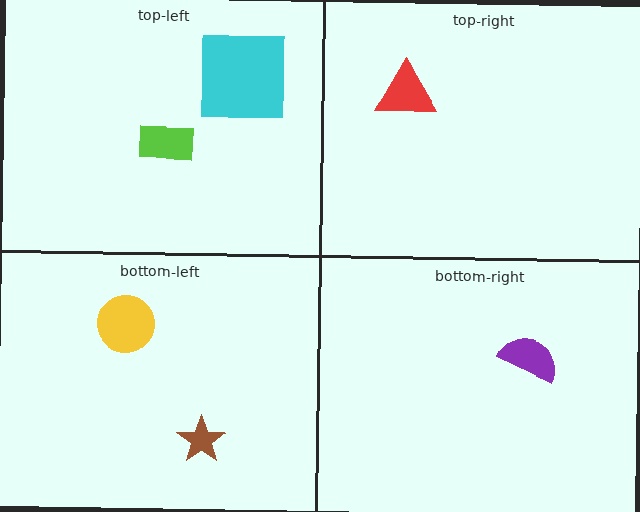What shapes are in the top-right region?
The red triangle.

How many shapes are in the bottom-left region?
2.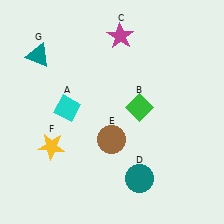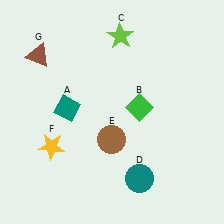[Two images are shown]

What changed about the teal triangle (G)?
In Image 1, G is teal. In Image 2, it changed to brown.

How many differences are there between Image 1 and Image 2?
There are 3 differences between the two images.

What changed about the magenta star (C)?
In Image 1, C is magenta. In Image 2, it changed to lime.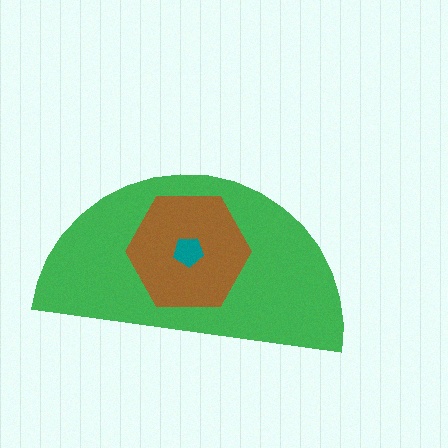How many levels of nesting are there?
3.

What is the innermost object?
The teal pentagon.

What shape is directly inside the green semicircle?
The brown hexagon.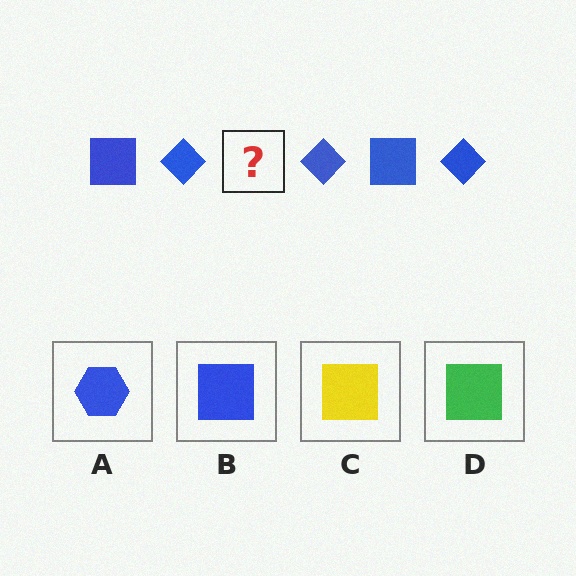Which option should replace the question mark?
Option B.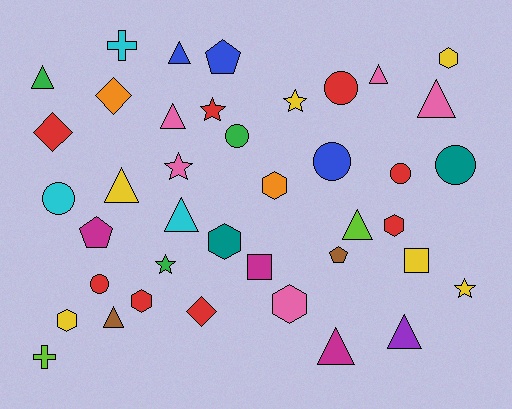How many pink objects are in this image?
There are 5 pink objects.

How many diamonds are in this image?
There are 3 diamonds.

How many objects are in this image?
There are 40 objects.